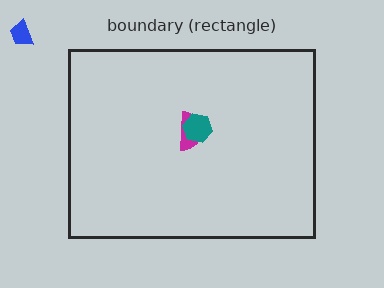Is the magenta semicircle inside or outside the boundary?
Inside.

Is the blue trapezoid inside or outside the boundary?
Outside.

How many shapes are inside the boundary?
2 inside, 1 outside.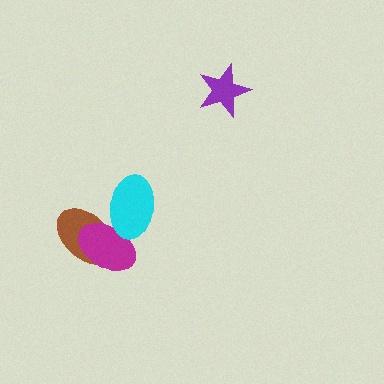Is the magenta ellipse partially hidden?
Yes, it is partially covered by another shape.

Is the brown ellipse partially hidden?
Yes, it is partially covered by another shape.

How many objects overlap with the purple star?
0 objects overlap with the purple star.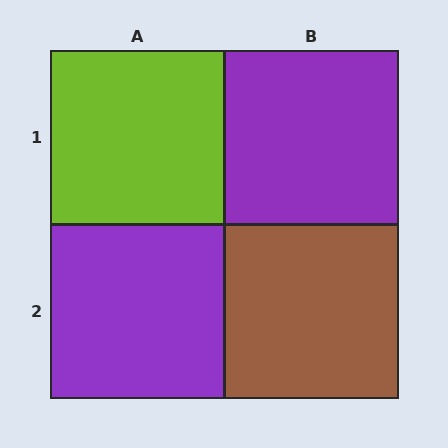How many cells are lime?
1 cell is lime.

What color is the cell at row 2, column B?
Brown.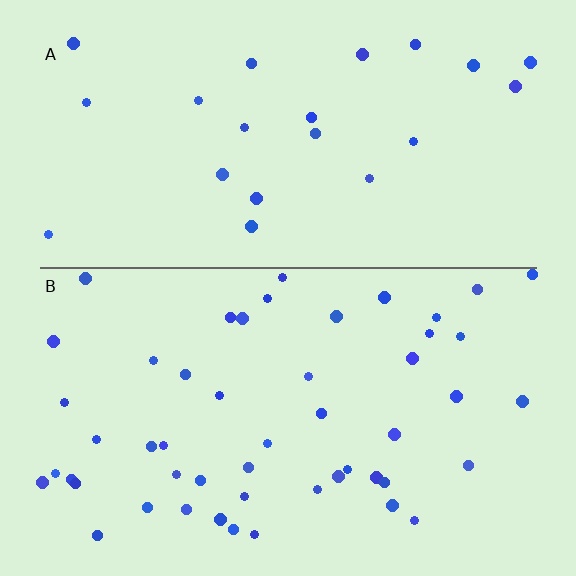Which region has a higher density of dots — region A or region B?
B (the bottom).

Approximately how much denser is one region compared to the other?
Approximately 2.3× — region B over region A.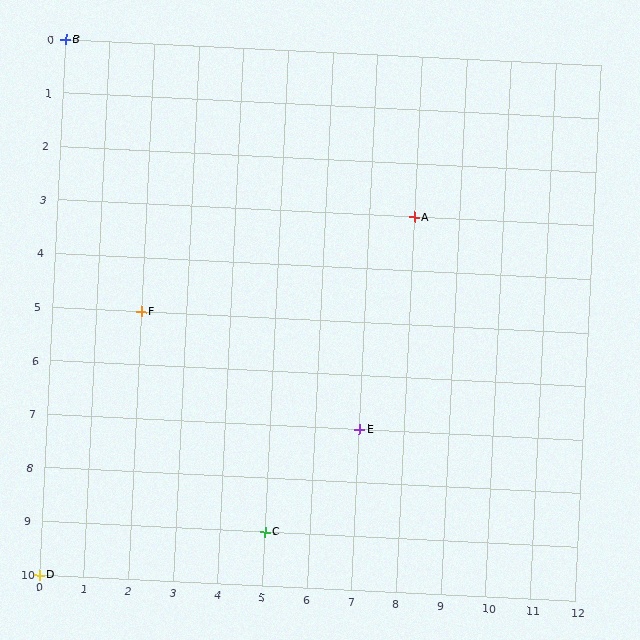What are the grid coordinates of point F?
Point F is at grid coordinates (2, 5).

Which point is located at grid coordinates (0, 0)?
Point B is at (0, 0).